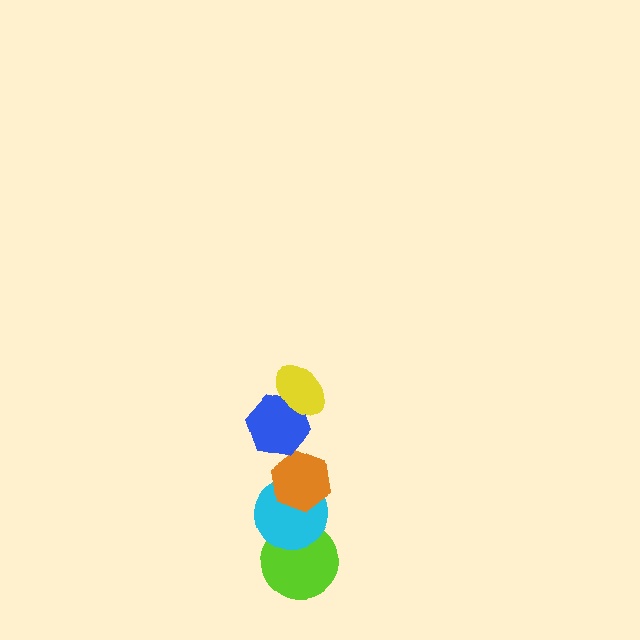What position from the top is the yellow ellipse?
The yellow ellipse is 1st from the top.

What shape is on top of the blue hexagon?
The yellow ellipse is on top of the blue hexagon.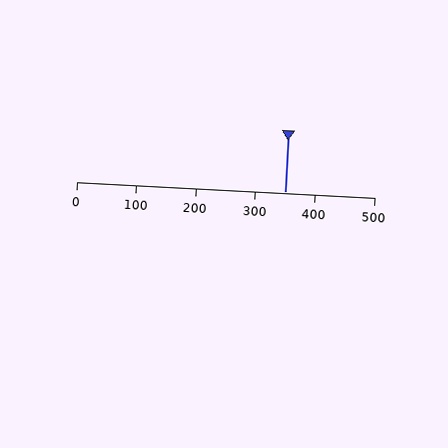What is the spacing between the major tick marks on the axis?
The major ticks are spaced 100 apart.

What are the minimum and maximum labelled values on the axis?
The axis runs from 0 to 500.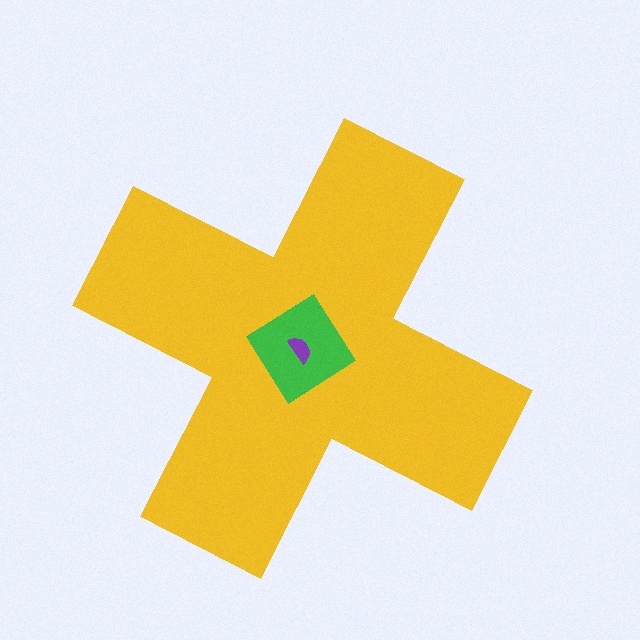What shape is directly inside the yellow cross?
The green diamond.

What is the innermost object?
The purple semicircle.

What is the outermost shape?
The yellow cross.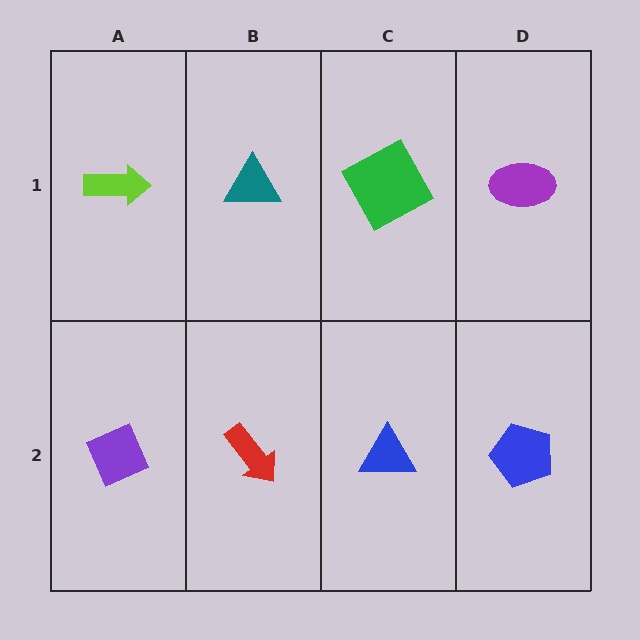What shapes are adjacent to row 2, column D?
A purple ellipse (row 1, column D), a blue triangle (row 2, column C).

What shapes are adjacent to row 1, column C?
A blue triangle (row 2, column C), a teal triangle (row 1, column B), a purple ellipse (row 1, column D).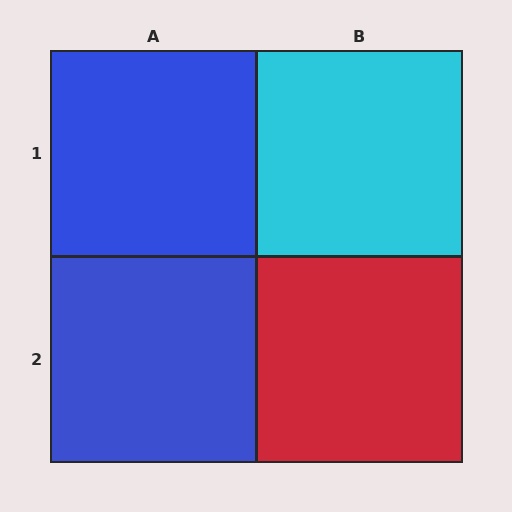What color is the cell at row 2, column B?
Red.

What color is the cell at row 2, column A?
Blue.